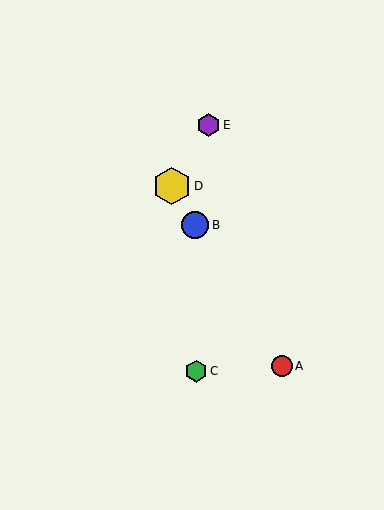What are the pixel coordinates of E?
Object E is at (208, 125).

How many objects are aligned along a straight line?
3 objects (A, B, D) are aligned along a straight line.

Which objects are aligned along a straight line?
Objects A, B, D are aligned along a straight line.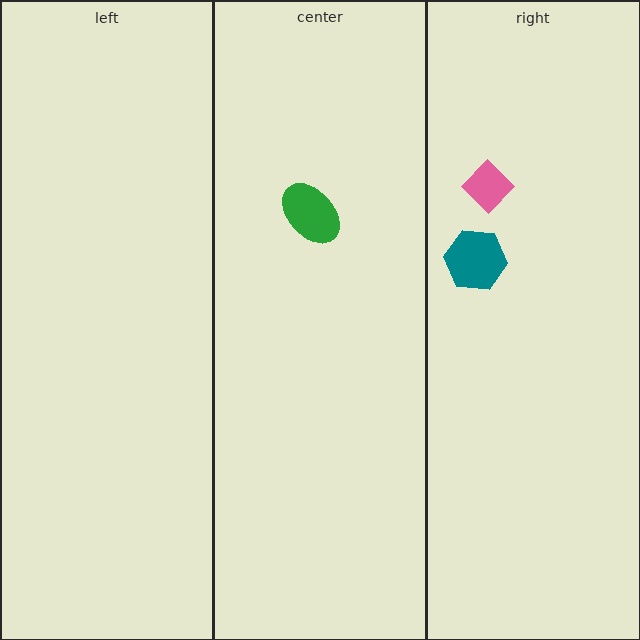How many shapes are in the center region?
1.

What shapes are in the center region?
The green ellipse.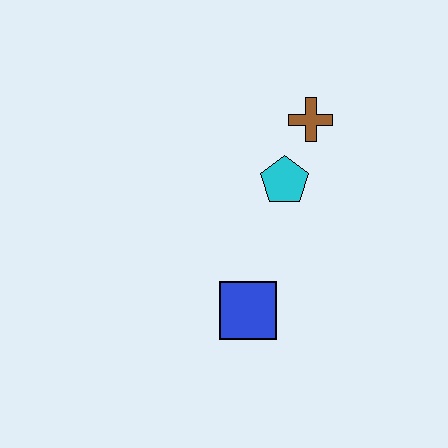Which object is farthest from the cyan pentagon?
The blue square is farthest from the cyan pentagon.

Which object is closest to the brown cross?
The cyan pentagon is closest to the brown cross.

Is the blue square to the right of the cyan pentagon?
No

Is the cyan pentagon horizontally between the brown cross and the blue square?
Yes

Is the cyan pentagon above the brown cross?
No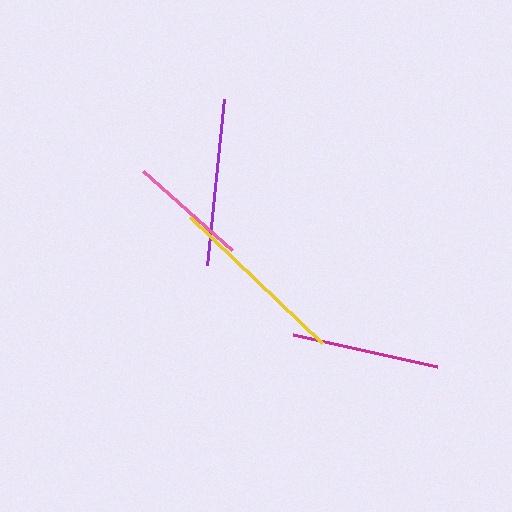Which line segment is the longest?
The yellow line is the longest at approximately 183 pixels.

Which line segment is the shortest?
The pink line is the shortest at approximately 120 pixels.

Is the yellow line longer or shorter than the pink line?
The yellow line is longer than the pink line.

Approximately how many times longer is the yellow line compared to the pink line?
The yellow line is approximately 1.5 times the length of the pink line.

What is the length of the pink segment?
The pink segment is approximately 120 pixels long.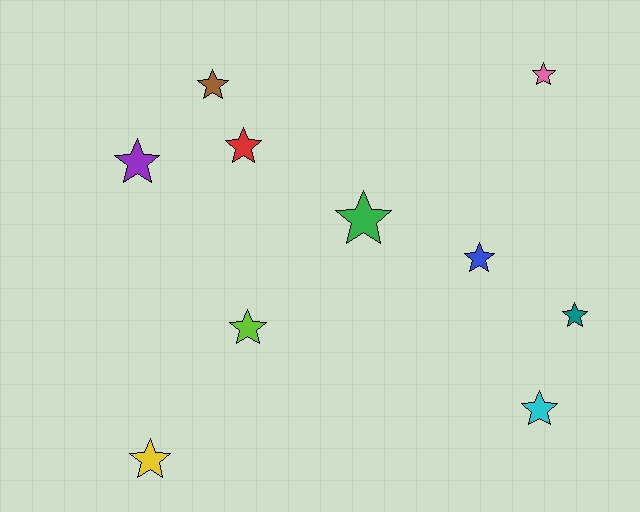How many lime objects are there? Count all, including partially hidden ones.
There is 1 lime object.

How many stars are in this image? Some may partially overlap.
There are 10 stars.